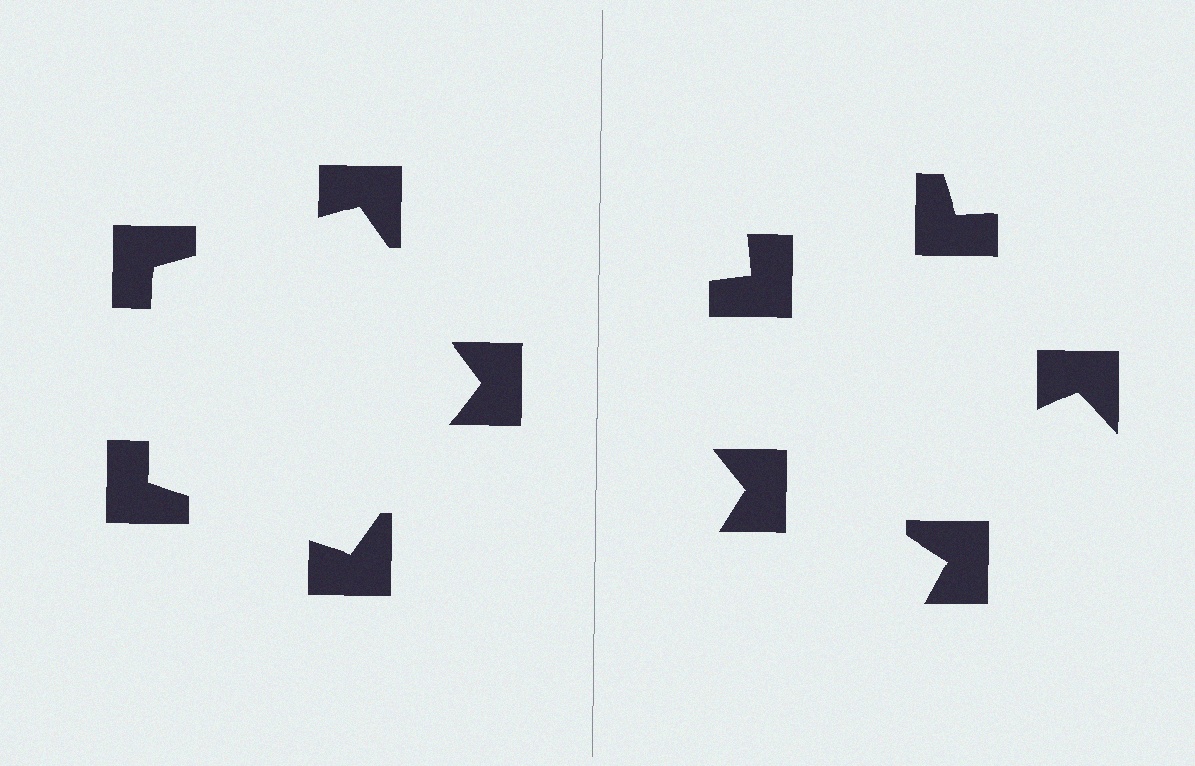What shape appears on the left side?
An illusory pentagon.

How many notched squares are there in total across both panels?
10 — 5 on each side.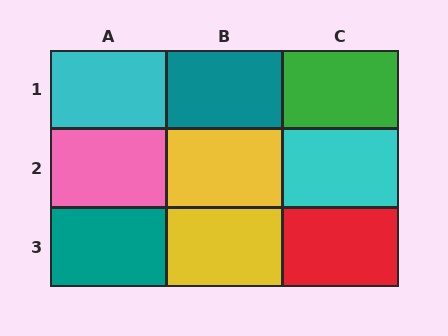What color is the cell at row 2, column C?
Cyan.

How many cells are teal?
2 cells are teal.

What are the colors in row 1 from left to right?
Cyan, teal, green.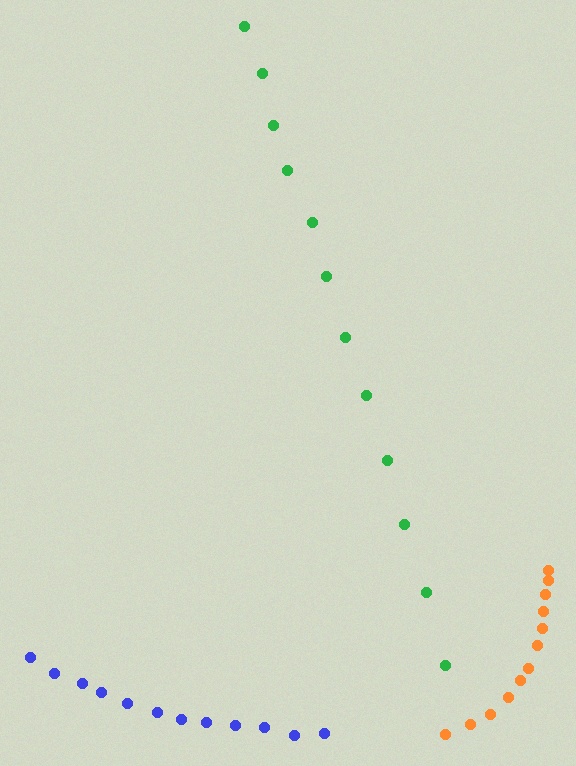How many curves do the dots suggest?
There are 3 distinct paths.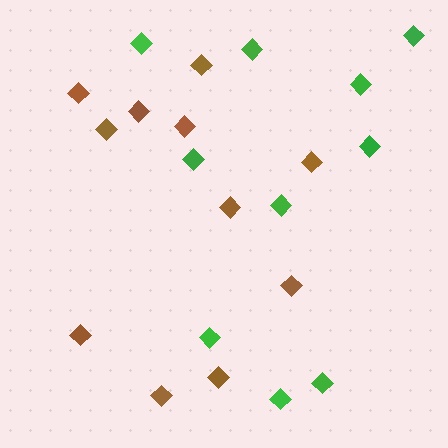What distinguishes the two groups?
There are 2 groups: one group of brown diamonds (11) and one group of green diamonds (10).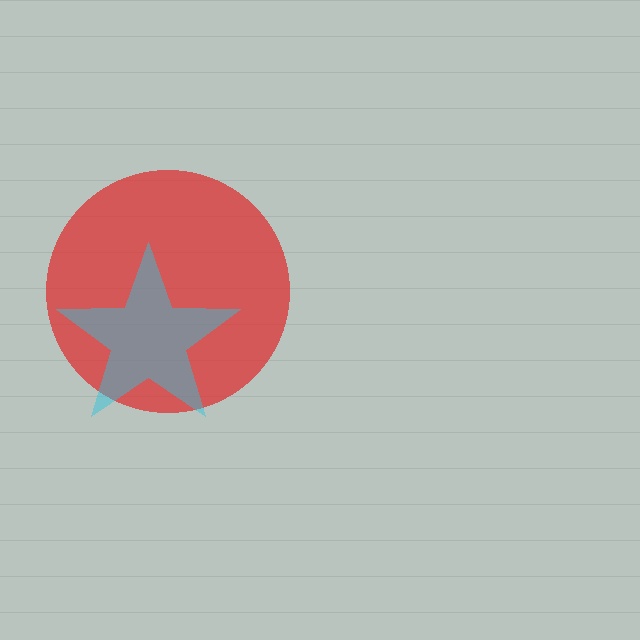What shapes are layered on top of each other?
The layered shapes are: a red circle, a cyan star.